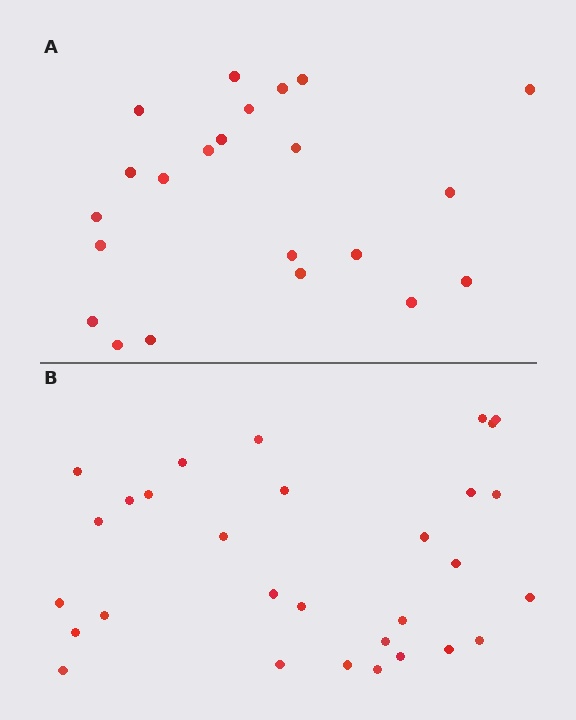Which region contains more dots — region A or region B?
Region B (the bottom region) has more dots.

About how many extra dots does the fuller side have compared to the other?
Region B has roughly 8 or so more dots than region A.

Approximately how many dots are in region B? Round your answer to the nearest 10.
About 30 dots.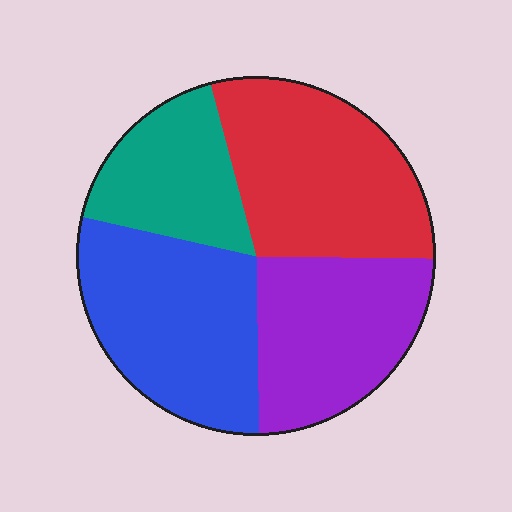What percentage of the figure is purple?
Purple takes up about one quarter (1/4) of the figure.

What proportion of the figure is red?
Red takes up between a sixth and a third of the figure.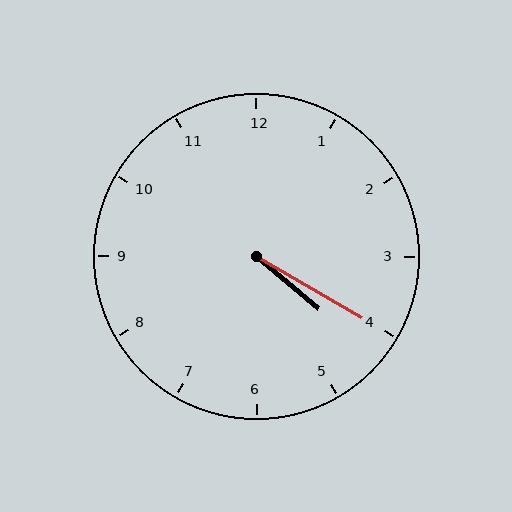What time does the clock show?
4:20.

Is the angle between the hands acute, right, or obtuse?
It is acute.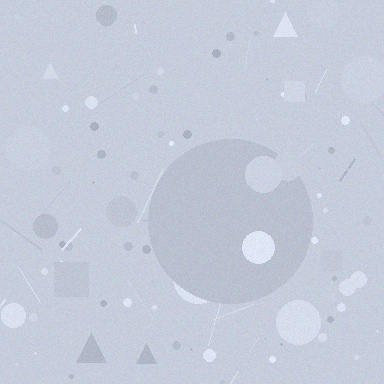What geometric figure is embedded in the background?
A circle is embedded in the background.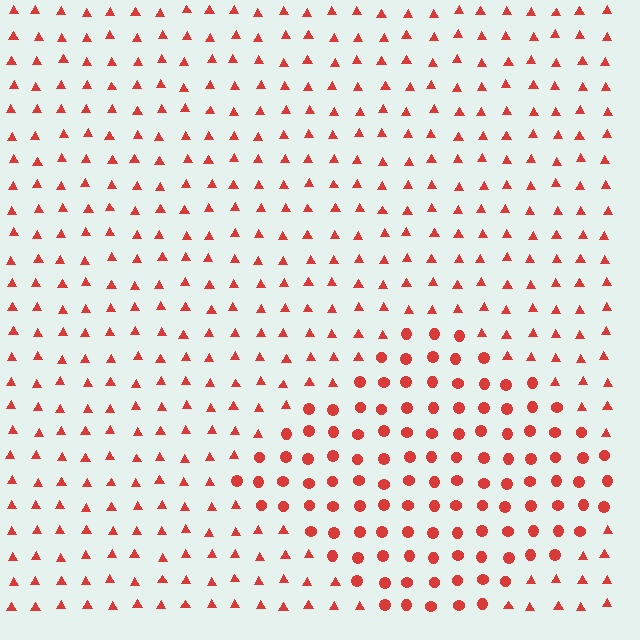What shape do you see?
I see a diamond.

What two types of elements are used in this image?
The image uses circles inside the diamond region and triangles outside it.